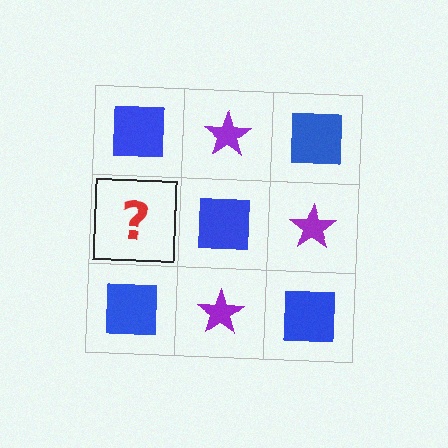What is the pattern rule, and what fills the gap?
The rule is that it alternates blue square and purple star in a checkerboard pattern. The gap should be filled with a purple star.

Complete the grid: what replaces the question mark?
The question mark should be replaced with a purple star.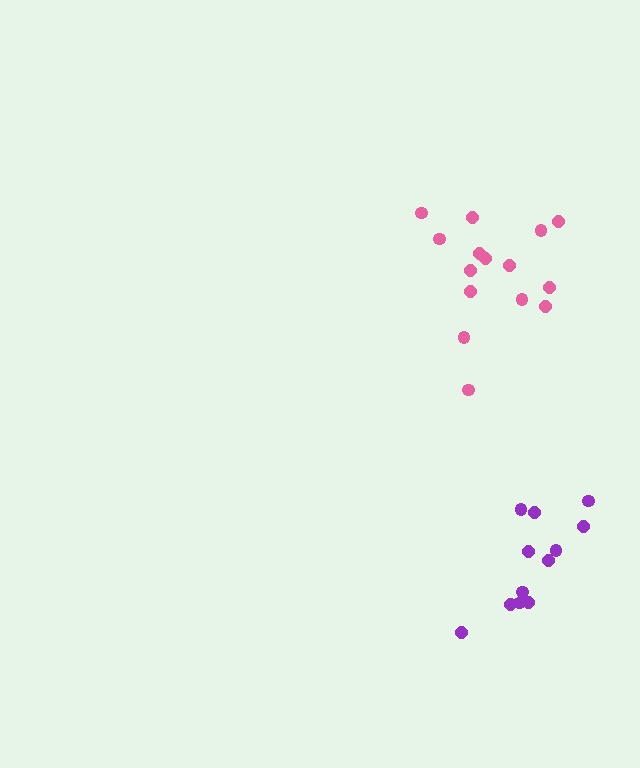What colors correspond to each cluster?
The clusters are colored: purple, pink.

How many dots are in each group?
Group 1: 12 dots, Group 2: 15 dots (27 total).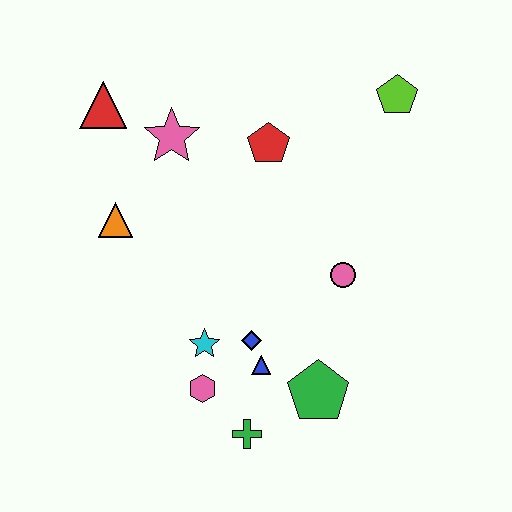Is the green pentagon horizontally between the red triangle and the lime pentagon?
Yes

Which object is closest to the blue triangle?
The blue diamond is closest to the blue triangle.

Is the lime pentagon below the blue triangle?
No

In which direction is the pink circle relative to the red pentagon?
The pink circle is below the red pentagon.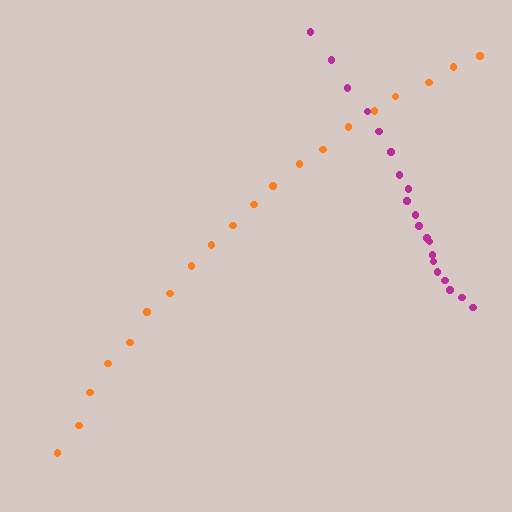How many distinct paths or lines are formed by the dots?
There are 2 distinct paths.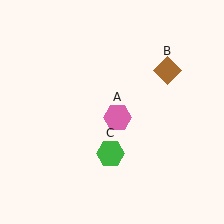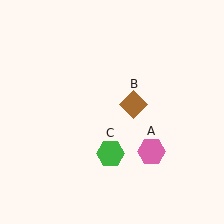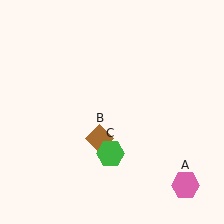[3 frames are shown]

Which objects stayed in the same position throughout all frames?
Green hexagon (object C) remained stationary.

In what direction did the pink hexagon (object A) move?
The pink hexagon (object A) moved down and to the right.